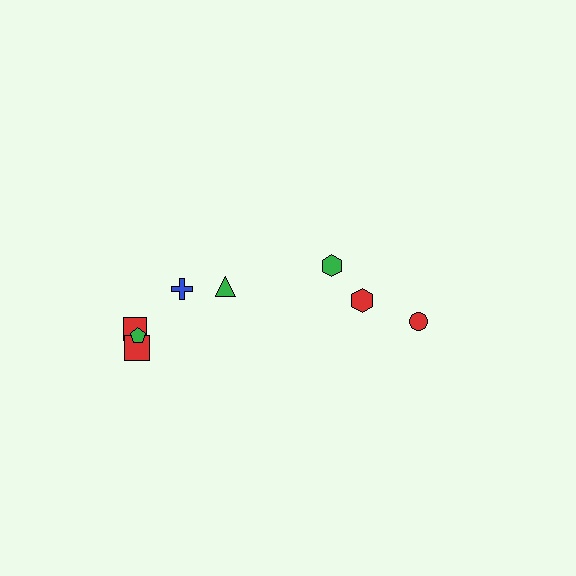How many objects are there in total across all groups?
There are 8 objects.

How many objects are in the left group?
There are 5 objects.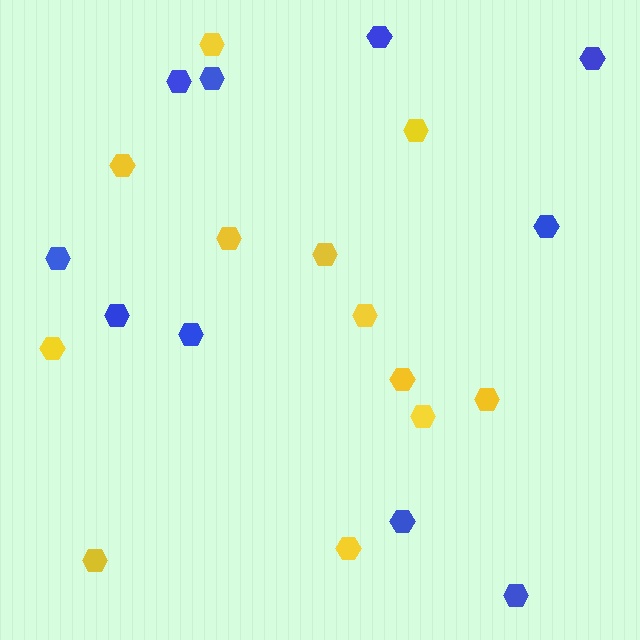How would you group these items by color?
There are 2 groups: one group of blue hexagons (10) and one group of yellow hexagons (12).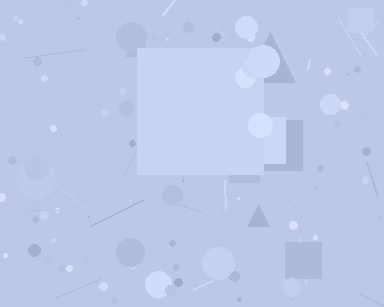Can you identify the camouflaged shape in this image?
The camouflaged shape is a square.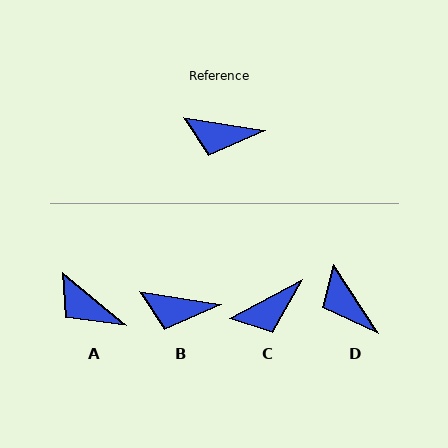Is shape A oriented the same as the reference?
No, it is off by about 31 degrees.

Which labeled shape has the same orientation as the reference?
B.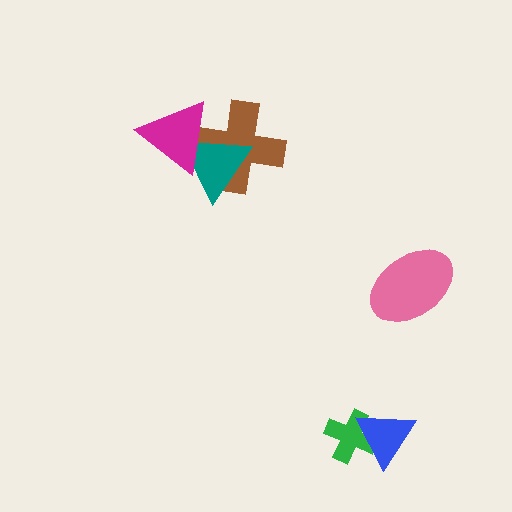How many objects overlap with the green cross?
1 object overlaps with the green cross.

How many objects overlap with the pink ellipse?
0 objects overlap with the pink ellipse.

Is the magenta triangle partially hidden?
No, no other shape covers it.